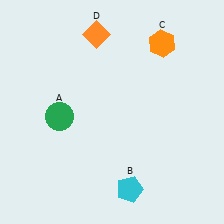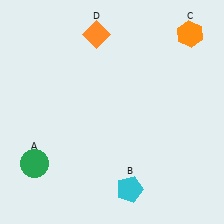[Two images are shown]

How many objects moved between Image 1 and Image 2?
2 objects moved between the two images.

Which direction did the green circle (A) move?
The green circle (A) moved down.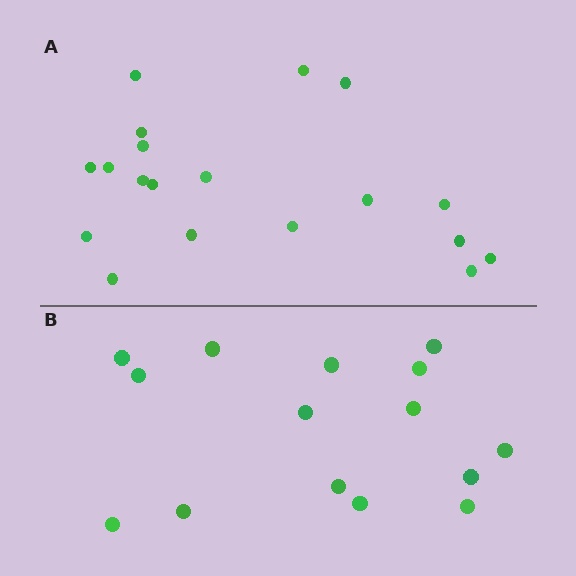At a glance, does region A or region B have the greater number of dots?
Region A (the top region) has more dots.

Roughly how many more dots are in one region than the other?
Region A has about 4 more dots than region B.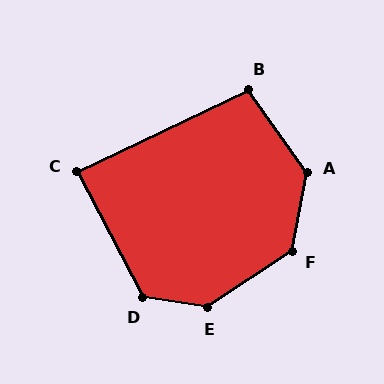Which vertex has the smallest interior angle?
C, at approximately 88 degrees.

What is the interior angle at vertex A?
Approximately 134 degrees (obtuse).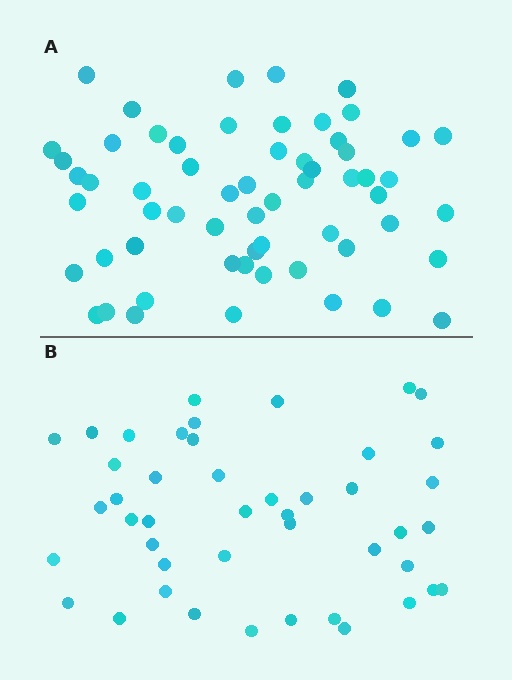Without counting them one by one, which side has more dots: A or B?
Region A (the top region) has more dots.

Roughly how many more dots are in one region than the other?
Region A has approximately 15 more dots than region B.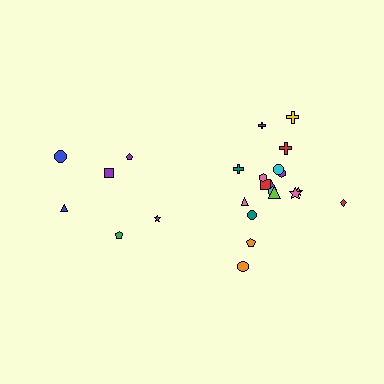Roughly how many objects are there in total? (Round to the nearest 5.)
Roughly 25 objects in total.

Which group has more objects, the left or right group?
The right group.